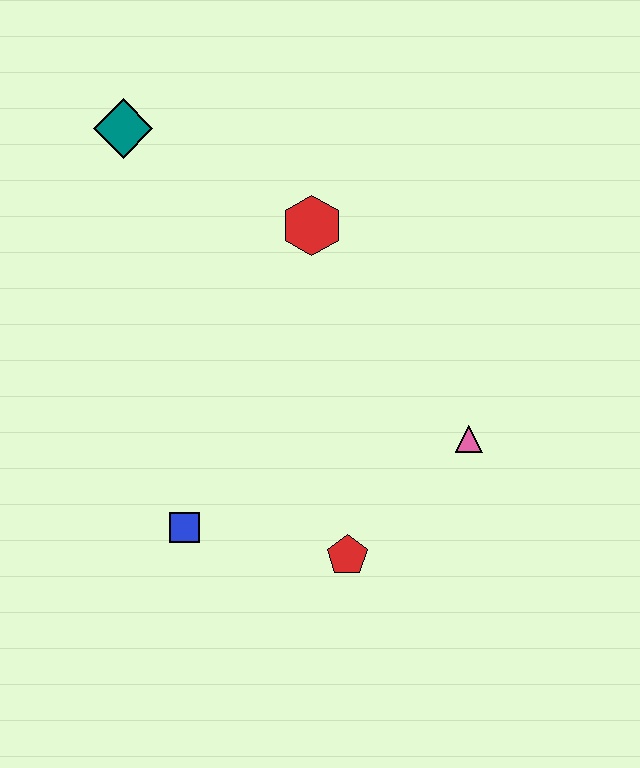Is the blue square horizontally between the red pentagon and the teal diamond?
Yes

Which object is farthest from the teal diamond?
The red pentagon is farthest from the teal diamond.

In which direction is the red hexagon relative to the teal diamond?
The red hexagon is to the right of the teal diamond.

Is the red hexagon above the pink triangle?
Yes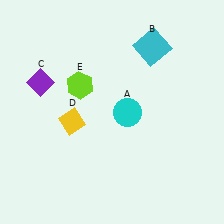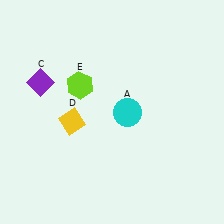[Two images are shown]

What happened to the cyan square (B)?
The cyan square (B) was removed in Image 2. It was in the top-right area of Image 1.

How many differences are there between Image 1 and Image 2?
There is 1 difference between the two images.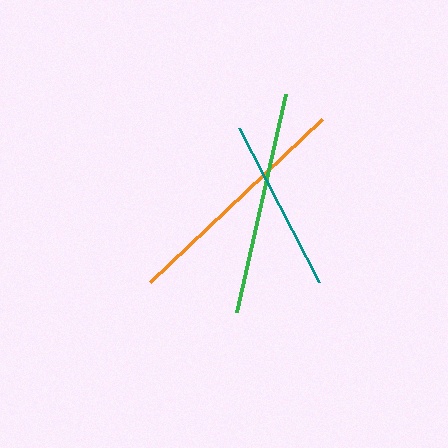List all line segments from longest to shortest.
From longest to shortest: orange, green, teal.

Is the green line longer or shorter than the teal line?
The green line is longer than the teal line.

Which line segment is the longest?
The orange line is the longest at approximately 237 pixels.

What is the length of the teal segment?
The teal segment is approximately 174 pixels long.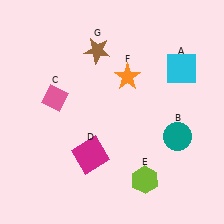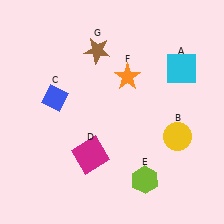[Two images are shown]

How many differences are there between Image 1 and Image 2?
There are 2 differences between the two images.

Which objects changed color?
B changed from teal to yellow. C changed from pink to blue.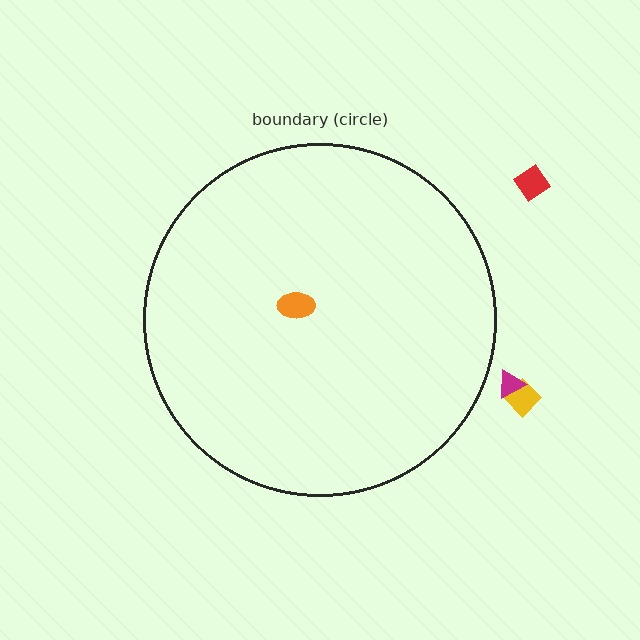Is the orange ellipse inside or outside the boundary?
Inside.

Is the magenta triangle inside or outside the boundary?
Outside.